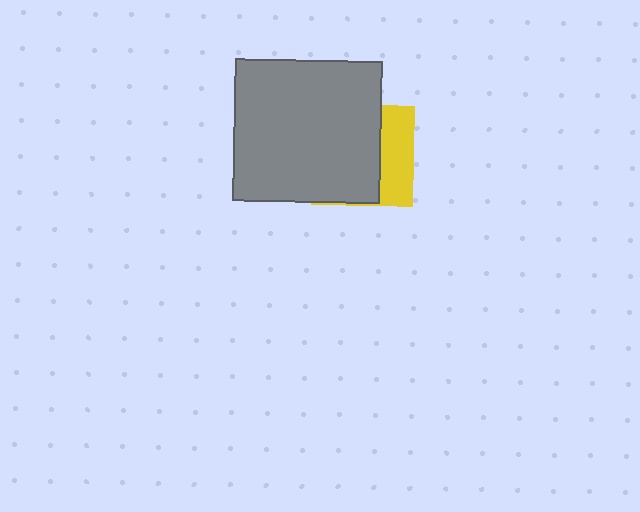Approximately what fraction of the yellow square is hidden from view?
Roughly 67% of the yellow square is hidden behind the gray rectangle.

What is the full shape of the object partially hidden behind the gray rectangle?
The partially hidden object is a yellow square.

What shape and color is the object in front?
The object in front is a gray rectangle.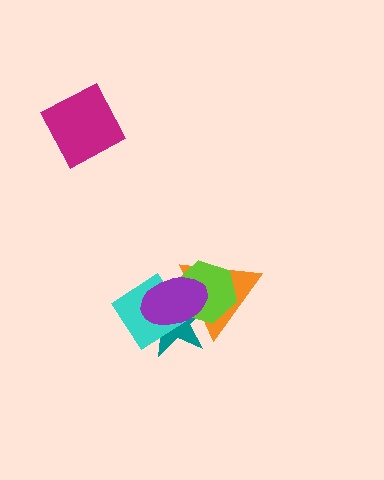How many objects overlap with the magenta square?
0 objects overlap with the magenta square.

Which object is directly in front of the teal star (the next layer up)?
The orange triangle is directly in front of the teal star.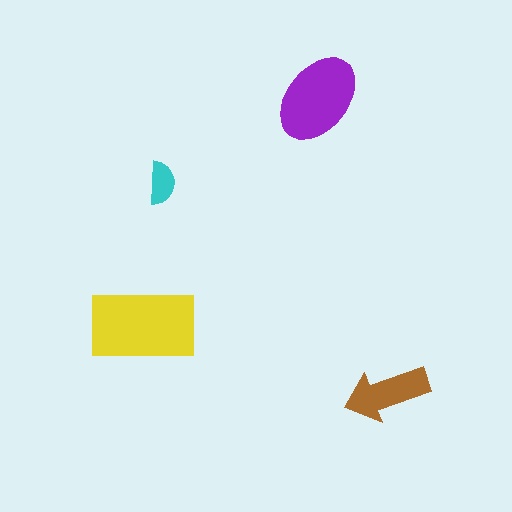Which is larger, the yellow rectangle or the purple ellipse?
The yellow rectangle.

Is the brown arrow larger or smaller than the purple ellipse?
Smaller.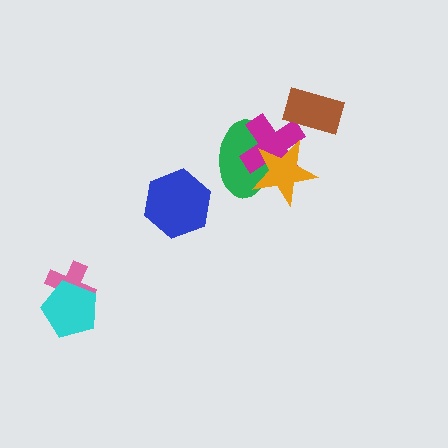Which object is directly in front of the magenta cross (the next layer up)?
The brown rectangle is directly in front of the magenta cross.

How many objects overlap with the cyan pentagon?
1 object overlaps with the cyan pentagon.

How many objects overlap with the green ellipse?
2 objects overlap with the green ellipse.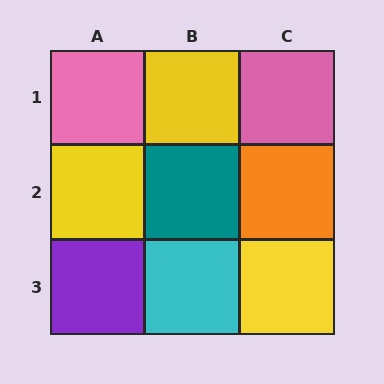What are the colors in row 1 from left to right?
Pink, yellow, pink.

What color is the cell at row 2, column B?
Teal.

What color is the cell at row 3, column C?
Yellow.